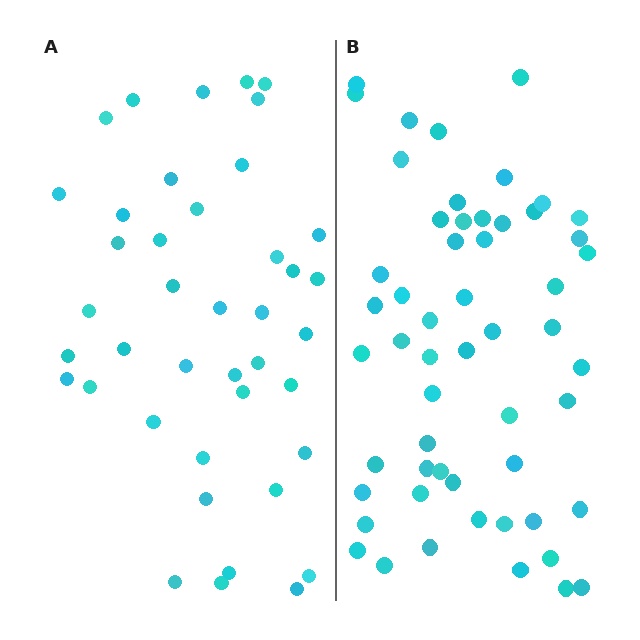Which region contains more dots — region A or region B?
Region B (the right region) has more dots.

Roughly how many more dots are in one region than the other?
Region B has approximately 15 more dots than region A.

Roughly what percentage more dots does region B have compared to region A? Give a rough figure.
About 35% more.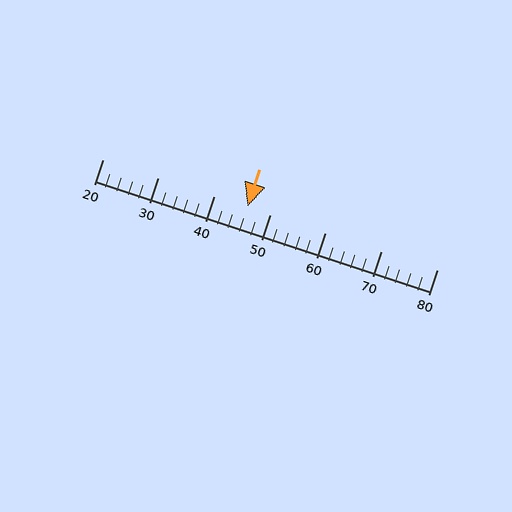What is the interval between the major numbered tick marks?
The major tick marks are spaced 10 units apart.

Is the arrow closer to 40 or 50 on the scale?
The arrow is closer to 50.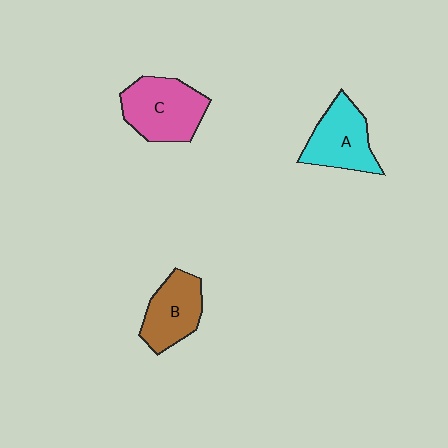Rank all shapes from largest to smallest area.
From largest to smallest: C (pink), A (cyan), B (brown).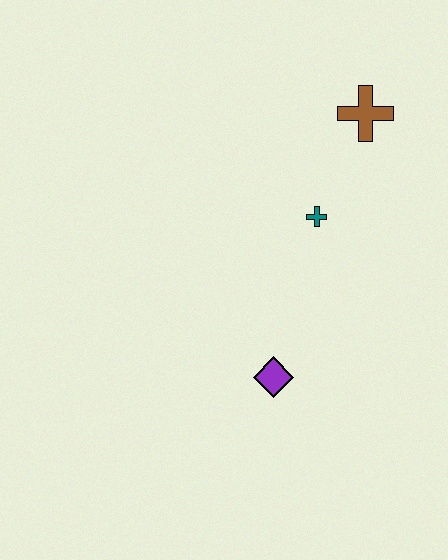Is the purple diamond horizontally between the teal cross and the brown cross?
No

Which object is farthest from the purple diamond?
The brown cross is farthest from the purple diamond.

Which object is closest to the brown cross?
The teal cross is closest to the brown cross.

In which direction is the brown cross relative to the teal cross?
The brown cross is above the teal cross.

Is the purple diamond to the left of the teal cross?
Yes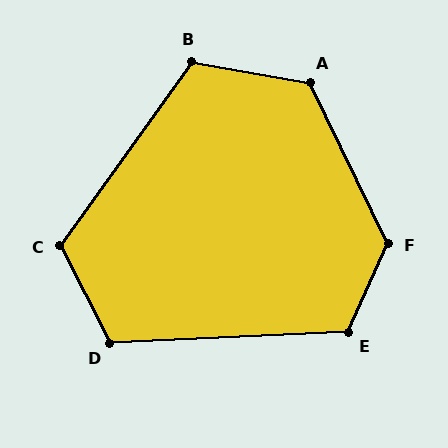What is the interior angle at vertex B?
Approximately 116 degrees (obtuse).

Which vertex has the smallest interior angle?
D, at approximately 114 degrees.